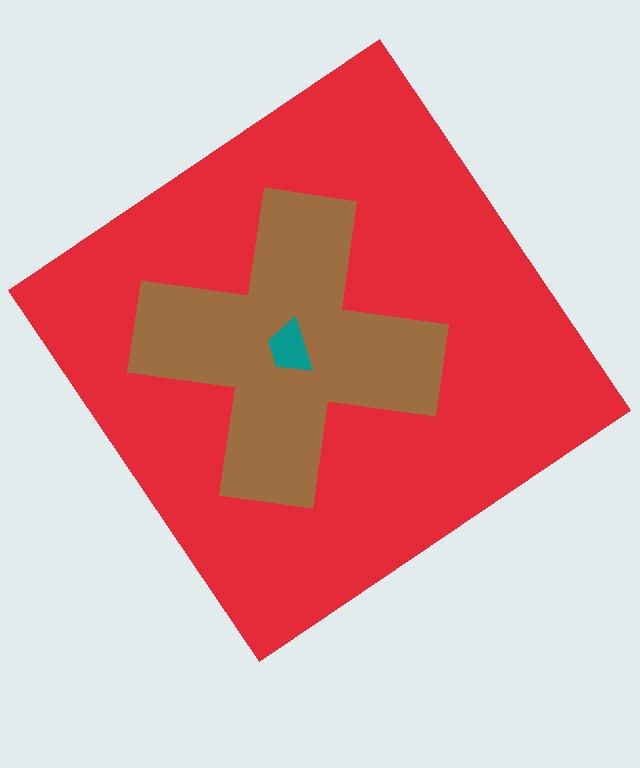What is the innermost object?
The teal trapezoid.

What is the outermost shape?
The red diamond.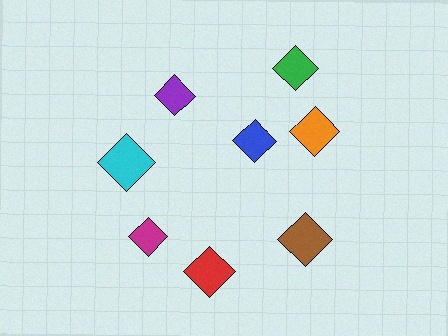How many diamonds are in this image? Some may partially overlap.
There are 8 diamonds.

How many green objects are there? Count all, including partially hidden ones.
There is 1 green object.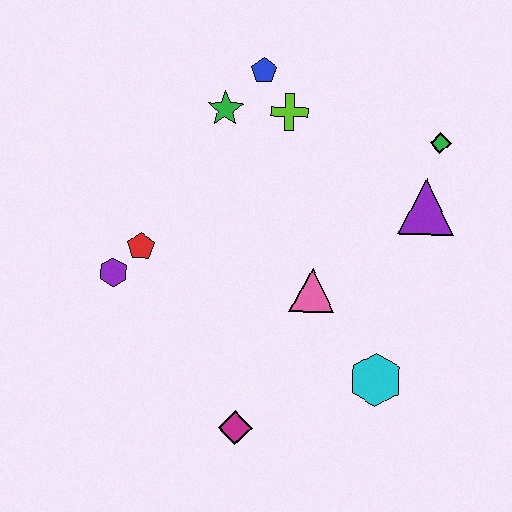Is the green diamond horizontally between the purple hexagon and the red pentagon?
No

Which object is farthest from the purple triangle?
The purple hexagon is farthest from the purple triangle.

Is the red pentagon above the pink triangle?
Yes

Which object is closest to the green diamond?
The purple triangle is closest to the green diamond.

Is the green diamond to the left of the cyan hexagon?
No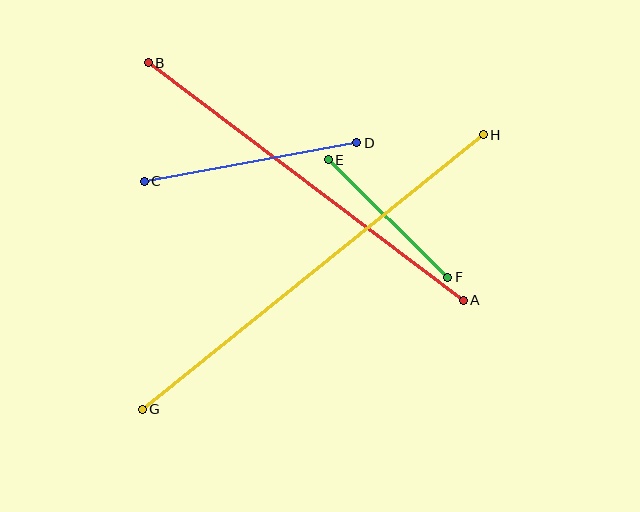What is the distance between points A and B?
The distance is approximately 394 pixels.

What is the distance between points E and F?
The distance is approximately 168 pixels.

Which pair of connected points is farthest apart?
Points G and H are farthest apart.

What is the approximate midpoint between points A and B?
The midpoint is at approximately (306, 181) pixels.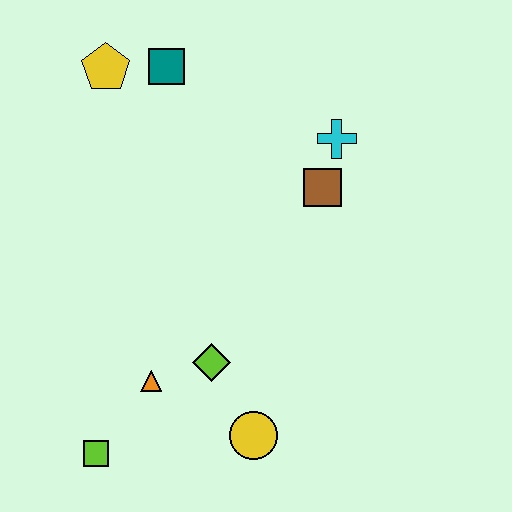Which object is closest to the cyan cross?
The brown square is closest to the cyan cross.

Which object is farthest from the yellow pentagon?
The yellow circle is farthest from the yellow pentagon.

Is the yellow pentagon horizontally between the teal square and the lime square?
Yes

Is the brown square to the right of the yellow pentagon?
Yes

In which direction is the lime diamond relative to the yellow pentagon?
The lime diamond is below the yellow pentagon.